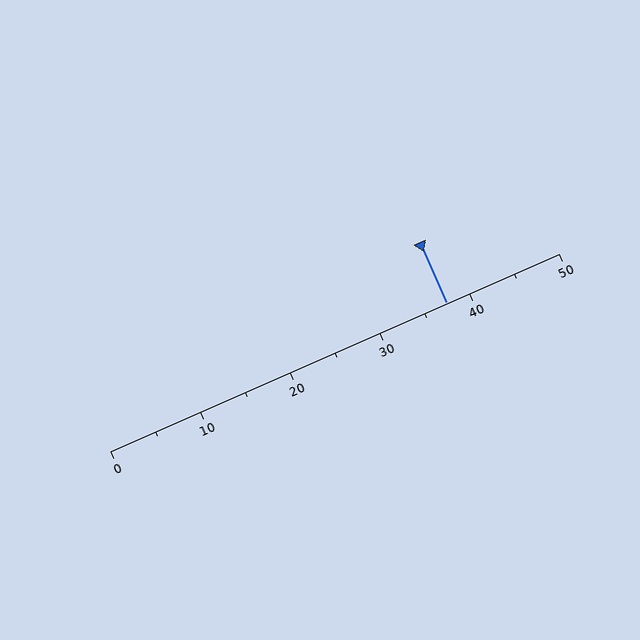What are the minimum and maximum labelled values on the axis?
The axis runs from 0 to 50.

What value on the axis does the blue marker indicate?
The marker indicates approximately 37.5.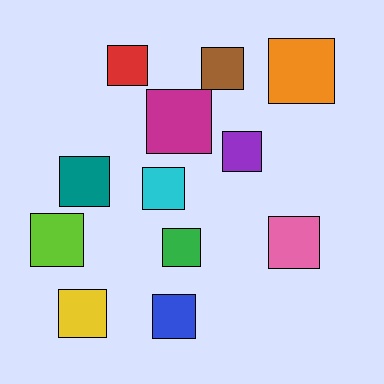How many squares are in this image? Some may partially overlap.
There are 12 squares.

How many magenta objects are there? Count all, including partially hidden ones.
There is 1 magenta object.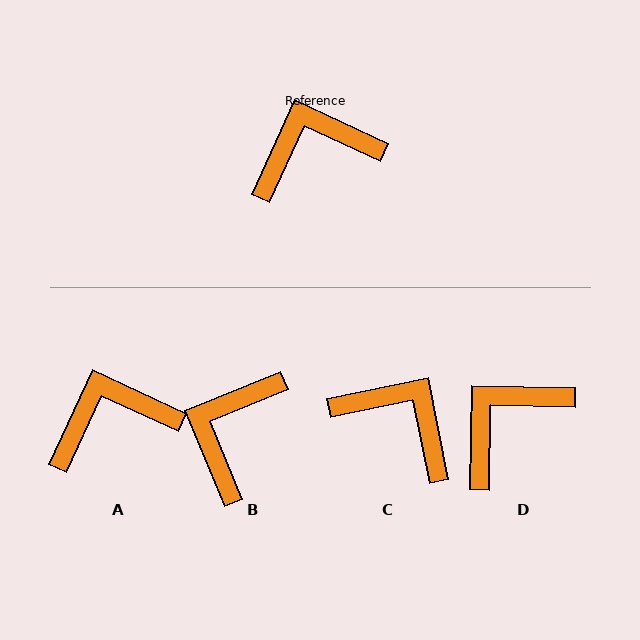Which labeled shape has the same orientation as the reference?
A.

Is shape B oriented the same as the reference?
No, it is off by about 47 degrees.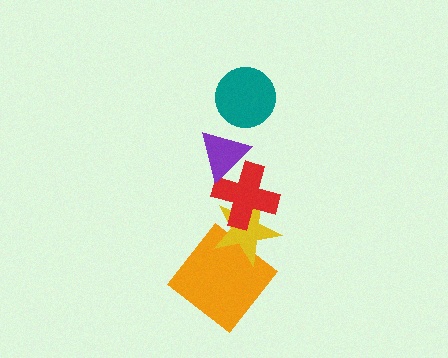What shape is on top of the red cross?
The purple triangle is on top of the red cross.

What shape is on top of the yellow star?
The red cross is on top of the yellow star.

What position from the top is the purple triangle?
The purple triangle is 2nd from the top.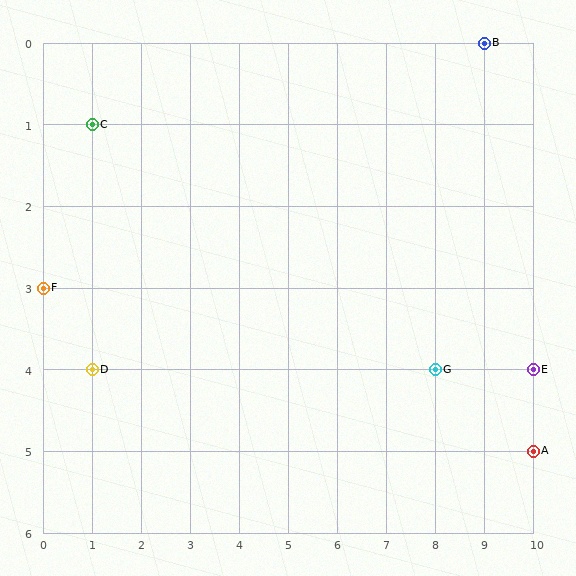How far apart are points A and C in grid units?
Points A and C are 9 columns and 4 rows apart (about 9.8 grid units diagonally).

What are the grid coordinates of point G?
Point G is at grid coordinates (8, 4).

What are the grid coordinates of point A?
Point A is at grid coordinates (10, 5).